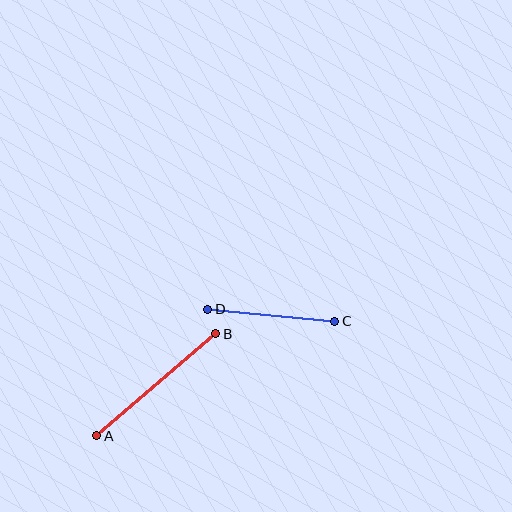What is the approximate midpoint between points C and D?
The midpoint is at approximately (271, 315) pixels.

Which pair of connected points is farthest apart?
Points A and B are farthest apart.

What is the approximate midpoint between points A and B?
The midpoint is at approximately (156, 385) pixels.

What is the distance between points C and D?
The distance is approximately 128 pixels.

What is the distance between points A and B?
The distance is approximately 157 pixels.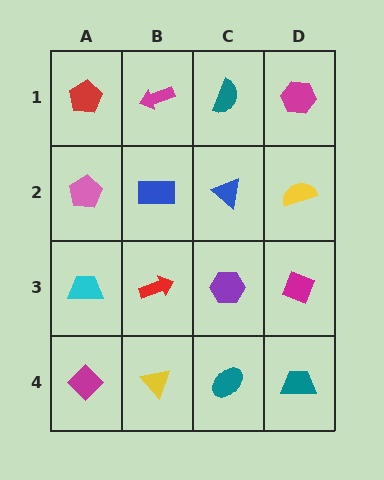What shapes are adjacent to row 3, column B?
A blue rectangle (row 2, column B), a yellow triangle (row 4, column B), a cyan trapezoid (row 3, column A), a purple hexagon (row 3, column C).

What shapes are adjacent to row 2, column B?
A magenta arrow (row 1, column B), a red arrow (row 3, column B), a pink pentagon (row 2, column A), a blue triangle (row 2, column C).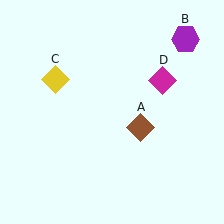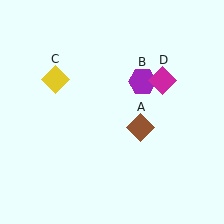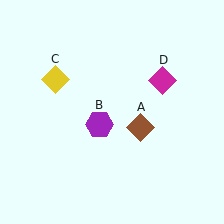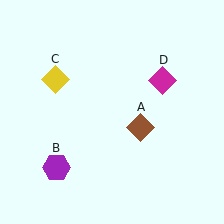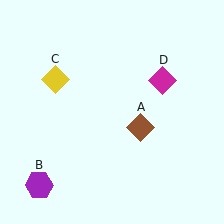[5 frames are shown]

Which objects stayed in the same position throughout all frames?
Brown diamond (object A) and yellow diamond (object C) and magenta diamond (object D) remained stationary.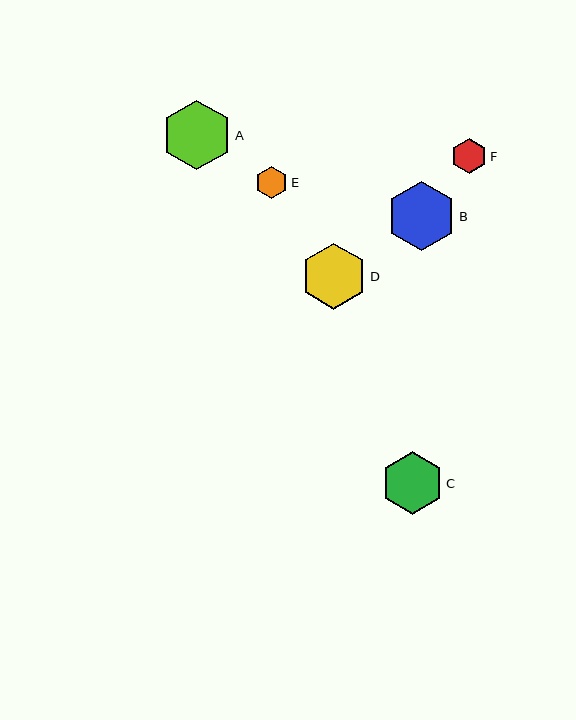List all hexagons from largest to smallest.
From largest to smallest: A, B, D, C, F, E.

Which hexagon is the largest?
Hexagon A is the largest with a size of approximately 69 pixels.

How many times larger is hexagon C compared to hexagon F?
Hexagon C is approximately 1.8 times the size of hexagon F.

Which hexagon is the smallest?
Hexagon E is the smallest with a size of approximately 33 pixels.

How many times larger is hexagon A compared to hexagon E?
Hexagon A is approximately 2.1 times the size of hexagon E.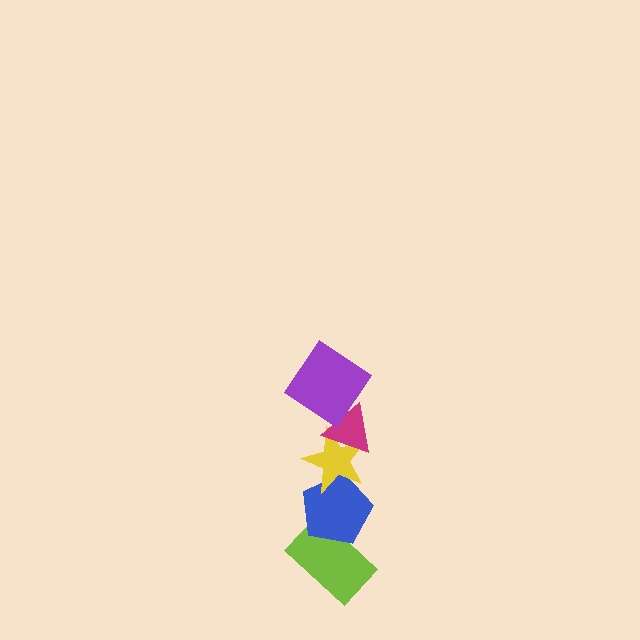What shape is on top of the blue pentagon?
The yellow star is on top of the blue pentagon.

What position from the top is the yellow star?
The yellow star is 3rd from the top.